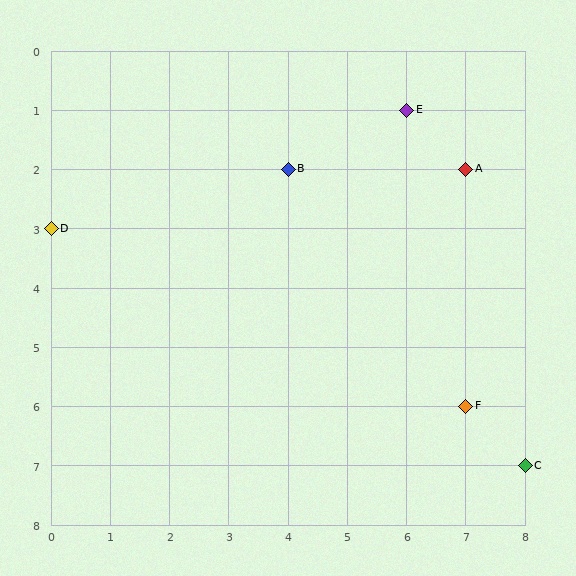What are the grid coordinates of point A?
Point A is at grid coordinates (7, 2).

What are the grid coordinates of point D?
Point D is at grid coordinates (0, 3).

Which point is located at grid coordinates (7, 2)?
Point A is at (7, 2).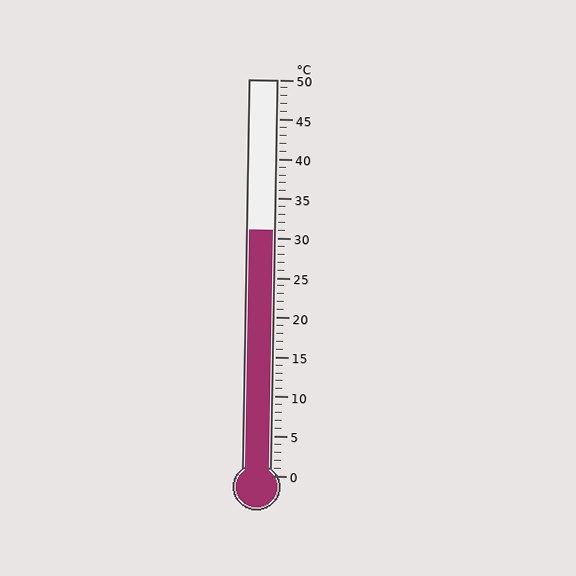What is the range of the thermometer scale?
The thermometer scale ranges from 0°C to 50°C.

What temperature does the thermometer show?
The thermometer shows approximately 31°C.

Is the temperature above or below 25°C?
The temperature is above 25°C.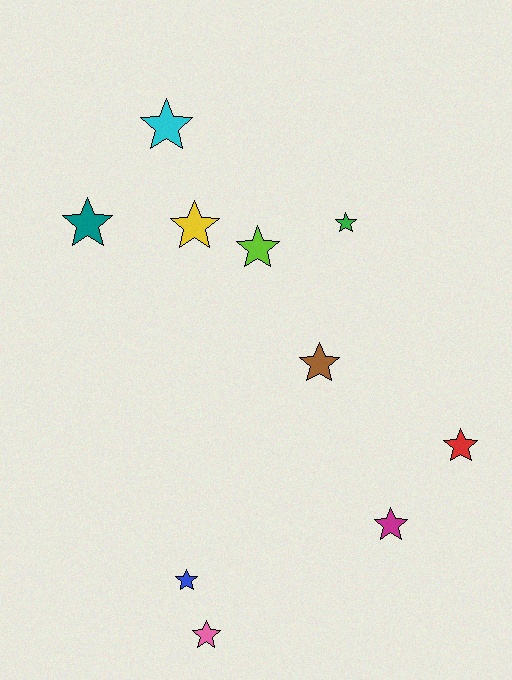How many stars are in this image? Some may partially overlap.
There are 10 stars.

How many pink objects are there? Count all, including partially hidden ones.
There is 1 pink object.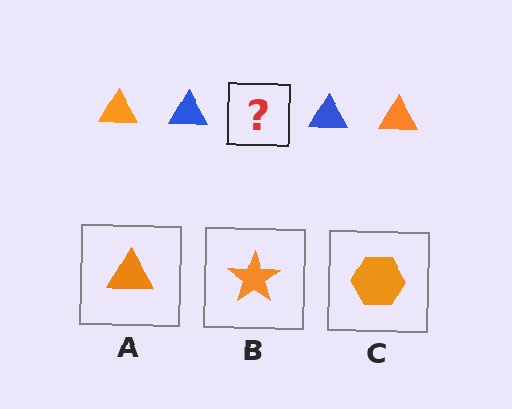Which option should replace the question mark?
Option A.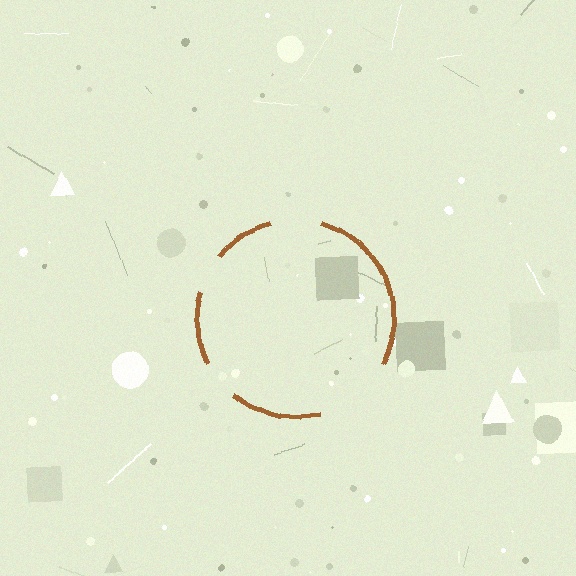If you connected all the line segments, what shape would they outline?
They would outline a circle.